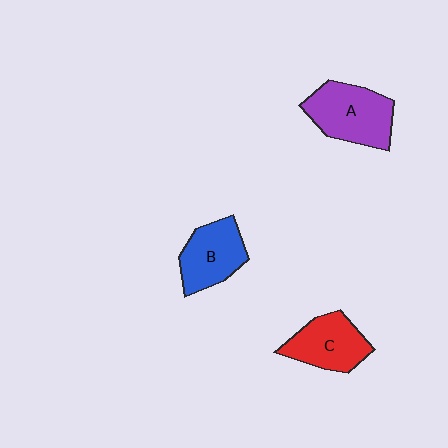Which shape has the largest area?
Shape A (purple).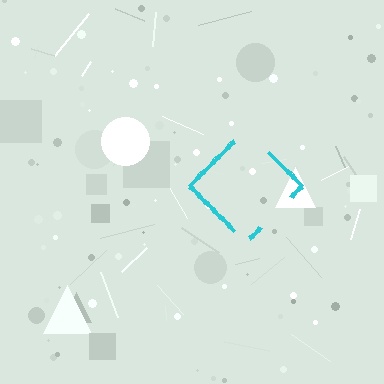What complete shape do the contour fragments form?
The contour fragments form a diamond.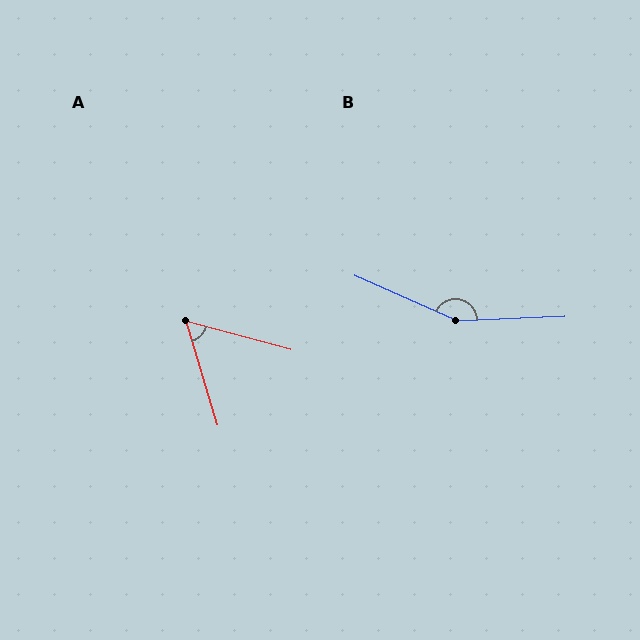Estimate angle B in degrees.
Approximately 154 degrees.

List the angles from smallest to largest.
A (58°), B (154°).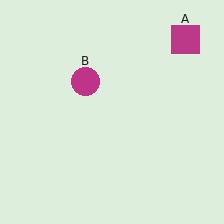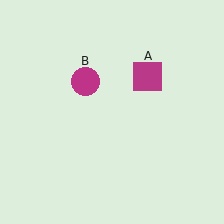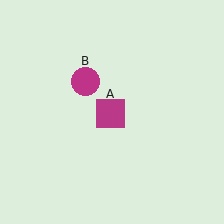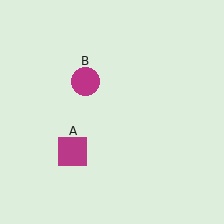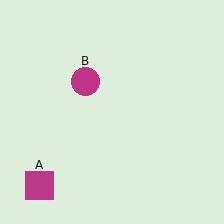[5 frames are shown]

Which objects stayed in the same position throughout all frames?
Magenta circle (object B) remained stationary.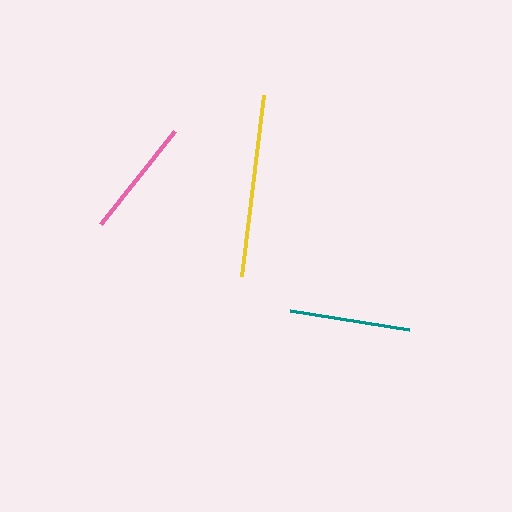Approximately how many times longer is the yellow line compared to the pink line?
The yellow line is approximately 1.5 times the length of the pink line.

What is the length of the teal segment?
The teal segment is approximately 121 pixels long.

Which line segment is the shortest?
The pink line is the shortest at approximately 119 pixels.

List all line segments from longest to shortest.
From longest to shortest: yellow, teal, pink.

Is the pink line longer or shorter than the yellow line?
The yellow line is longer than the pink line.